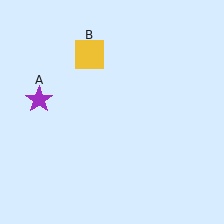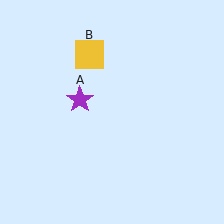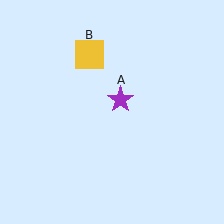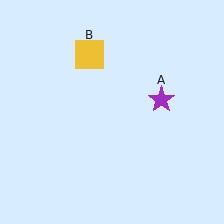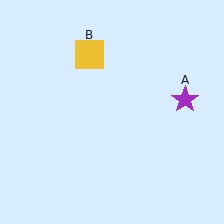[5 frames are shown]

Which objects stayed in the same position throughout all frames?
Yellow square (object B) remained stationary.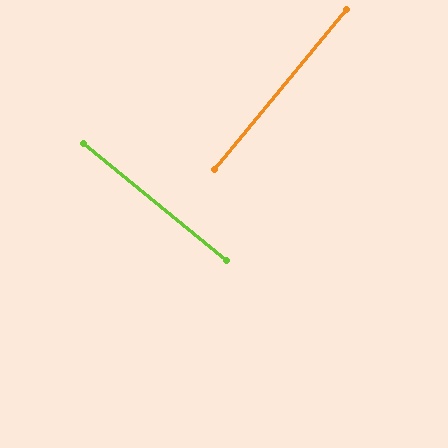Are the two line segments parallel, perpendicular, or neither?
Perpendicular — they meet at approximately 90°.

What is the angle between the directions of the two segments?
Approximately 90 degrees.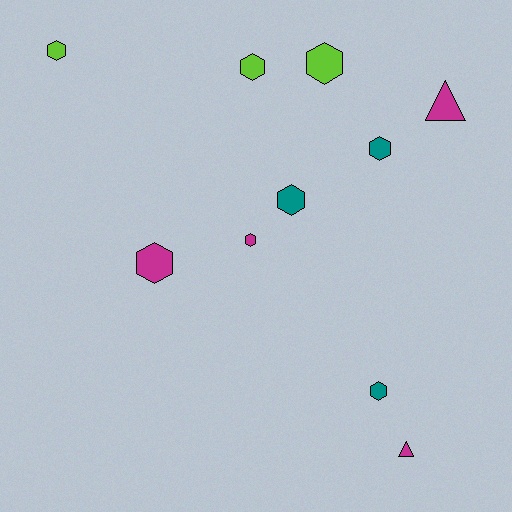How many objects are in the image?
There are 10 objects.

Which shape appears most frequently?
Hexagon, with 8 objects.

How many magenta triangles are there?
There are 2 magenta triangles.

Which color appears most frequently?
Magenta, with 4 objects.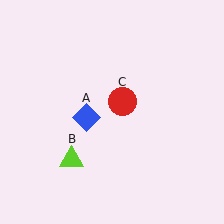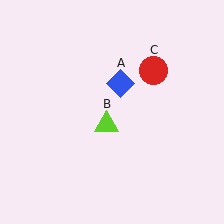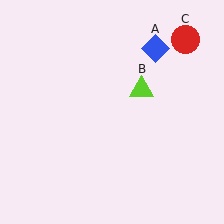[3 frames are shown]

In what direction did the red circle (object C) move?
The red circle (object C) moved up and to the right.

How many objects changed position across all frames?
3 objects changed position: blue diamond (object A), lime triangle (object B), red circle (object C).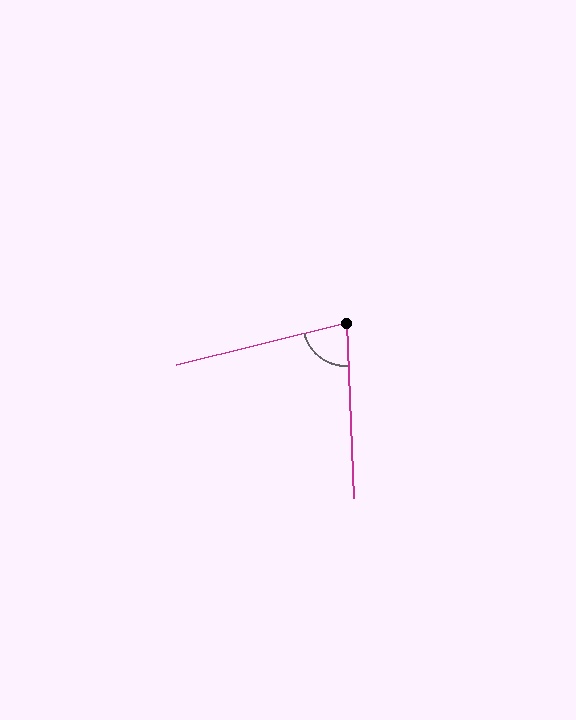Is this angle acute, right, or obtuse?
It is acute.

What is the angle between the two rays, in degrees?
Approximately 78 degrees.